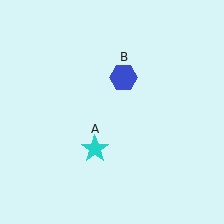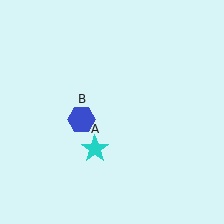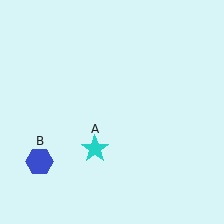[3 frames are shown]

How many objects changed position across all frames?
1 object changed position: blue hexagon (object B).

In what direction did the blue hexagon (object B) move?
The blue hexagon (object B) moved down and to the left.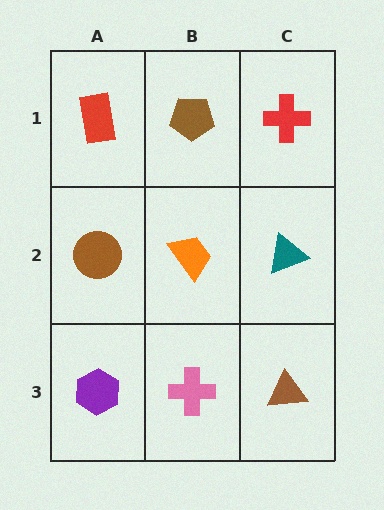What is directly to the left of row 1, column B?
A red rectangle.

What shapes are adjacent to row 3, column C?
A teal triangle (row 2, column C), a pink cross (row 3, column B).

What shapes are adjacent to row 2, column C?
A red cross (row 1, column C), a brown triangle (row 3, column C), an orange trapezoid (row 2, column B).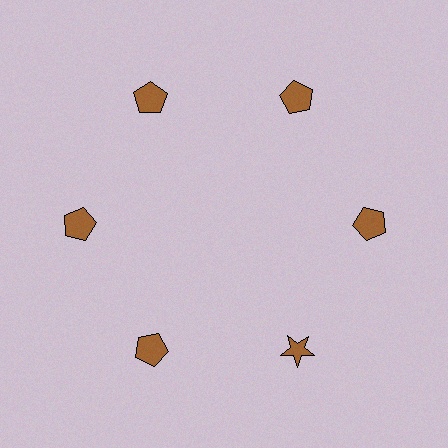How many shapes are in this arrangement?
There are 6 shapes arranged in a ring pattern.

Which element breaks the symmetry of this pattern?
The brown star at roughly the 5 o'clock position breaks the symmetry. All other shapes are brown pentagons.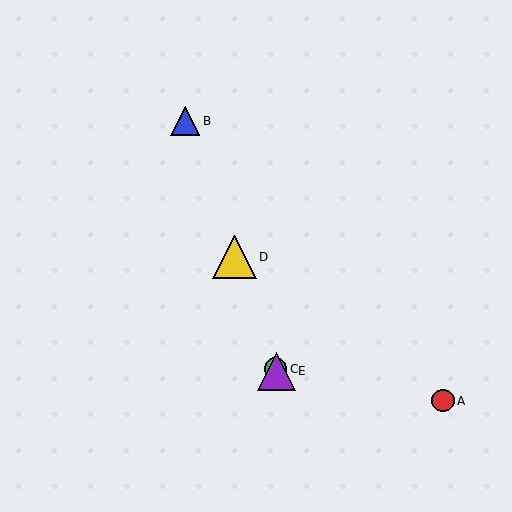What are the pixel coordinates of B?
Object B is at (185, 121).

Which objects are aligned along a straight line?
Objects B, C, D, E are aligned along a straight line.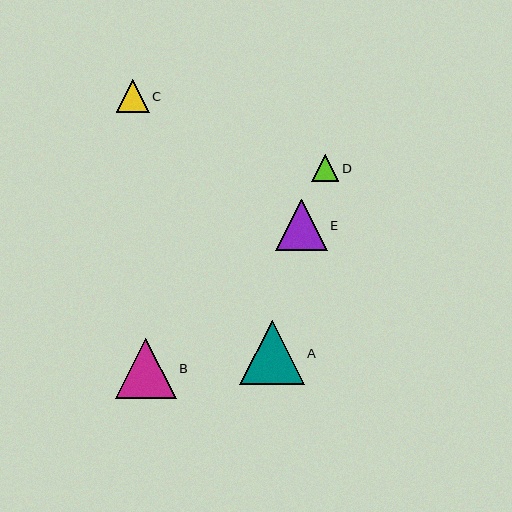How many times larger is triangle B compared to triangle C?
Triangle B is approximately 1.8 times the size of triangle C.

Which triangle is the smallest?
Triangle D is the smallest with a size of approximately 27 pixels.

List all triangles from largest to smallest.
From largest to smallest: A, B, E, C, D.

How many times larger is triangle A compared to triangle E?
Triangle A is approximately 1.3 times the size of triangle E.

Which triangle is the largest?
Triangle A is the largest with a size of approximately 64 pixels.